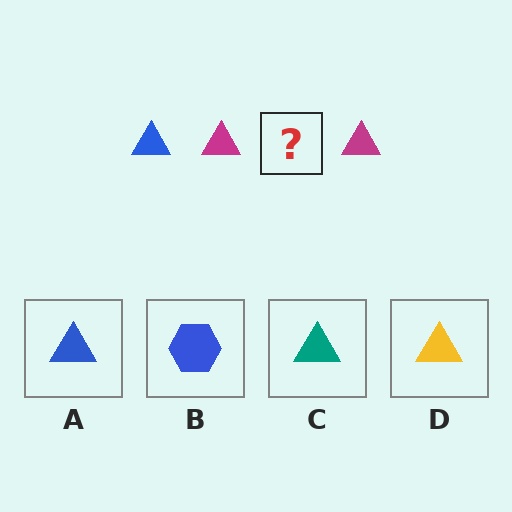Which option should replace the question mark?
Option A.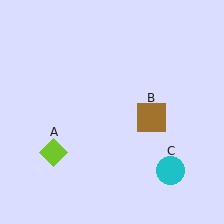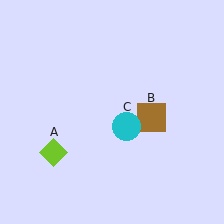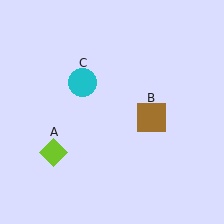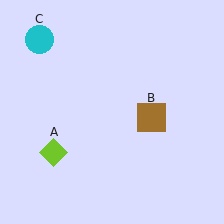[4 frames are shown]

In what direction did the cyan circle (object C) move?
The cyan circle (object C) moved up and to the left.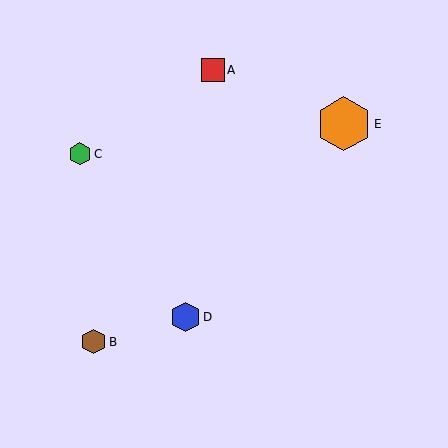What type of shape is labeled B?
Shape B is a brown hexagon.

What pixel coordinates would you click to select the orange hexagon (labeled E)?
Click at (344, 124) to select the orange hexagon E.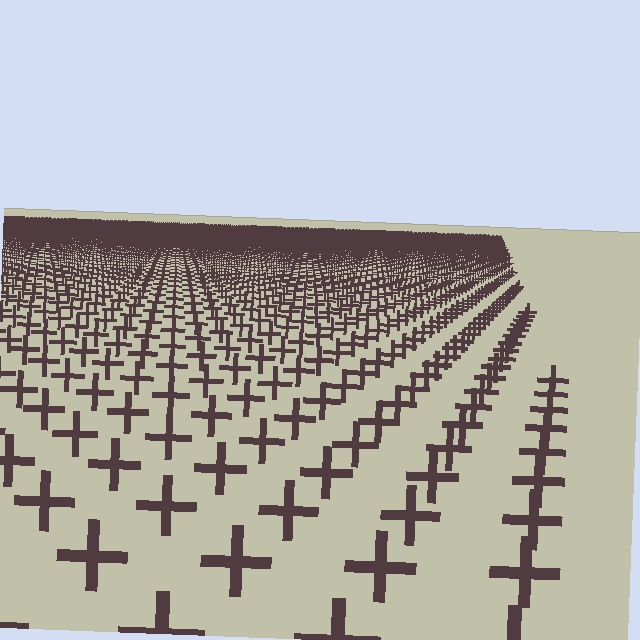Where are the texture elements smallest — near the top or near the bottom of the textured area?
Near the top.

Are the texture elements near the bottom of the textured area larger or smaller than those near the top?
Larger. Near the bottom, elements are closer to the viewer and appear at a bigger on-screen size.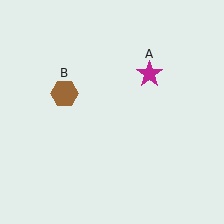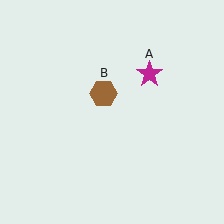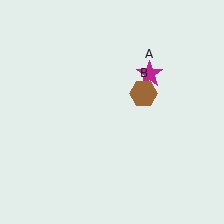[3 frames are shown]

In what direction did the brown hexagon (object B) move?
The brown hexagon (object B) moved right.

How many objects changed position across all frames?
1 object changed position: brown hexagon (object B).